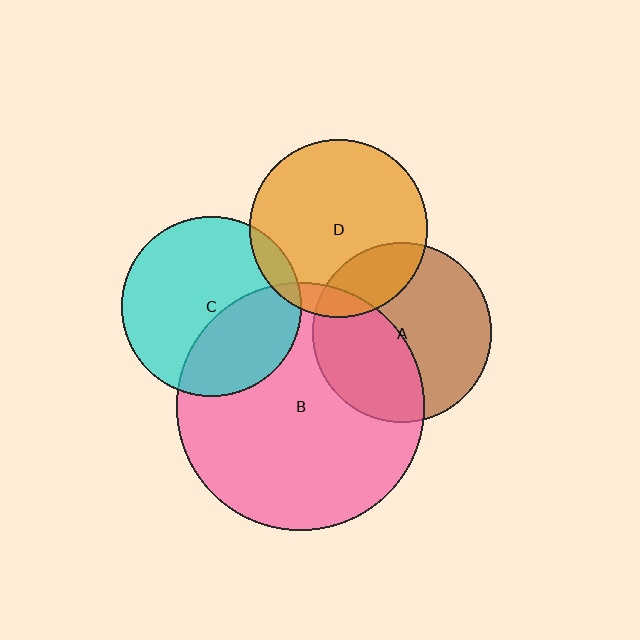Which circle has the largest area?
Circle B (pink).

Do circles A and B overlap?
Yes.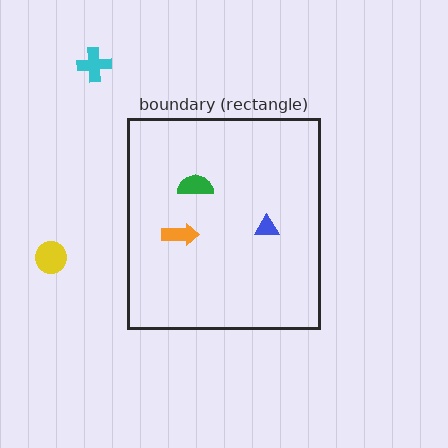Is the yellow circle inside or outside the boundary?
Outside.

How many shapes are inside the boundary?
3 inside, 2 outside.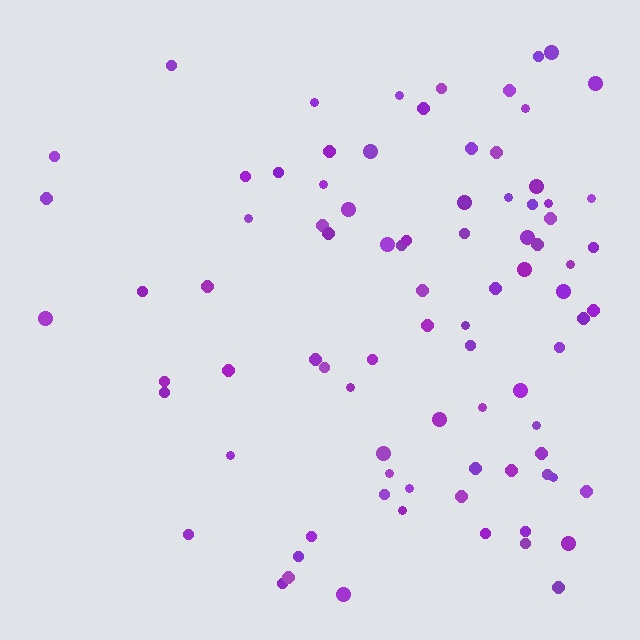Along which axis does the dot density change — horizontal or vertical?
Horizontal.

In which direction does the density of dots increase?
From left to right, with the right side densest.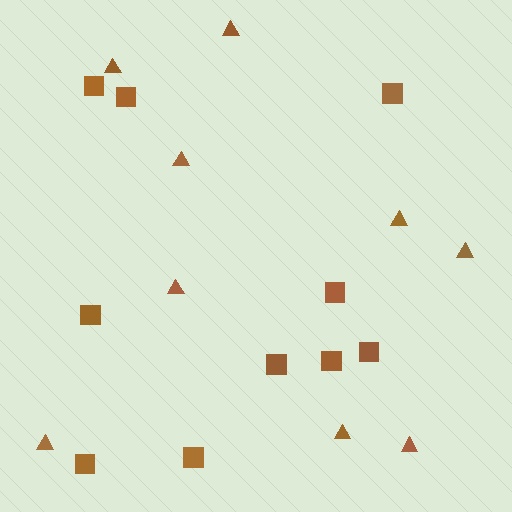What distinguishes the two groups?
There are 2 groups: one group of squares (10) and one group of triangles (9).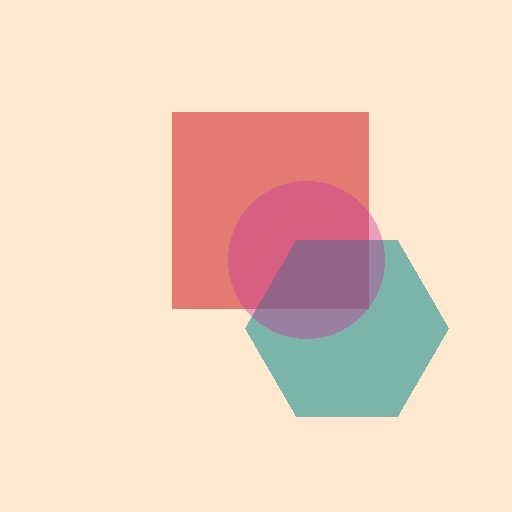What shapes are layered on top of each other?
The layered shapes are: a red square, a teal hexagon, a magenta circle.